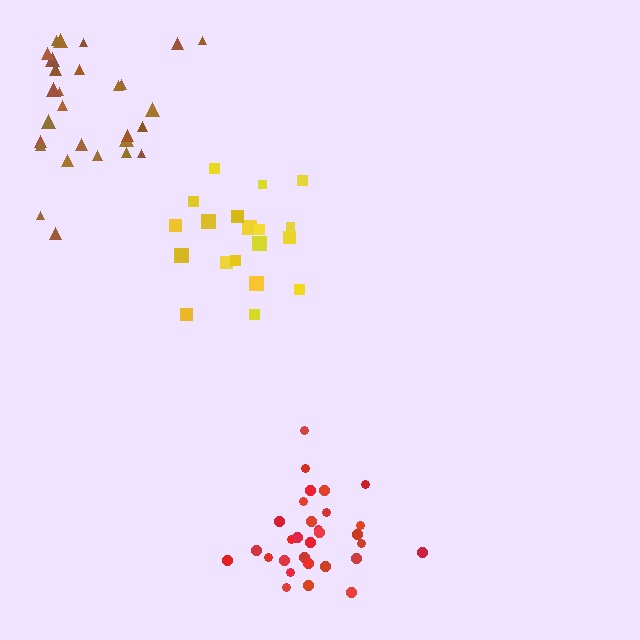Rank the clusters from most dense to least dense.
red, yellow, brown.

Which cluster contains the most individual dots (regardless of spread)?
Red (30).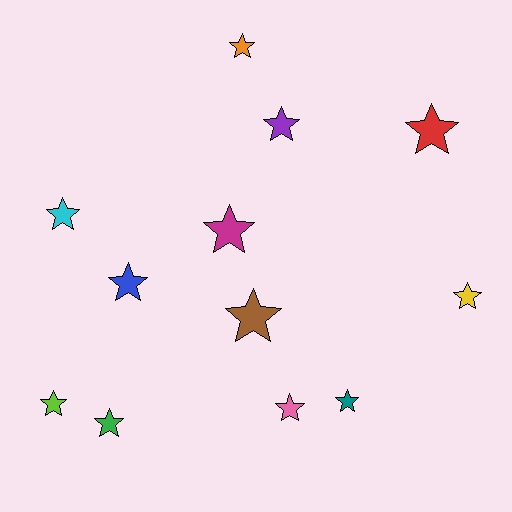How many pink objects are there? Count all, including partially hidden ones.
There is 1 pink object.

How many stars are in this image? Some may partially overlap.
There are 12 stars.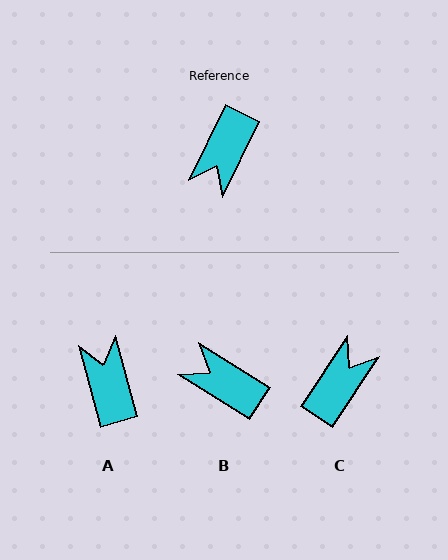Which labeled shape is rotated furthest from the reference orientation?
C, about 173 degrees away.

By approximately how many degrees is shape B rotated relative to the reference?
Approximately 96 degrees clockwise.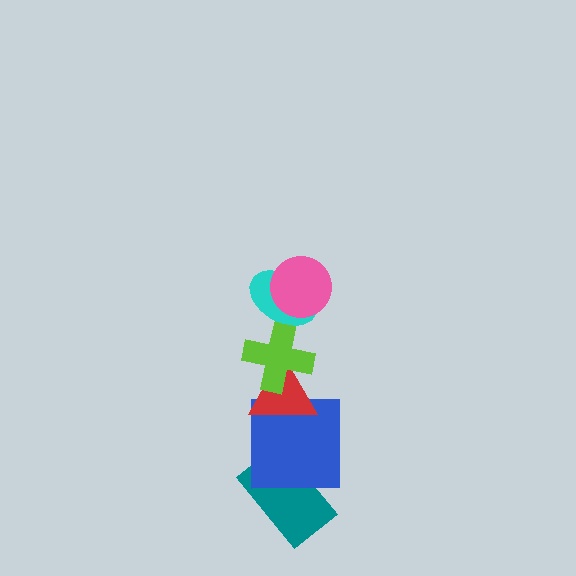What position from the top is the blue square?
The blue square is 5th from the top.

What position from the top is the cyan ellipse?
The cyan ellipse is 2nd from the top.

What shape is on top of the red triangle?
The lime cross is on top of the red triangle.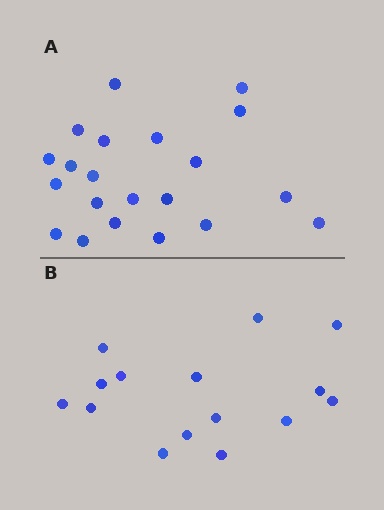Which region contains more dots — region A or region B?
Region A (the top region) has more dots.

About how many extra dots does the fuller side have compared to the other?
Region A has about 6 more dots than region B.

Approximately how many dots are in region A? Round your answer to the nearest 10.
About 20 dots. (The exact count is 21, which rounds to 20.)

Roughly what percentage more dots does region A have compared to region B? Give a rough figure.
About 40% more.